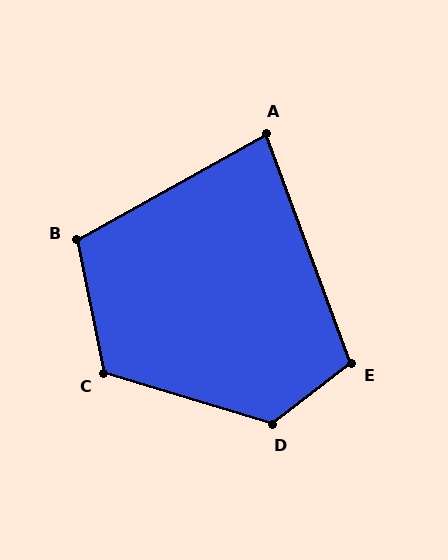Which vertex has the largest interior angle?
D, at approximately 126 degrees.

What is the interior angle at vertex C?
Approximately 118 degrees (obtuse).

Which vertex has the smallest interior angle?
A, at approximately 81 degrees.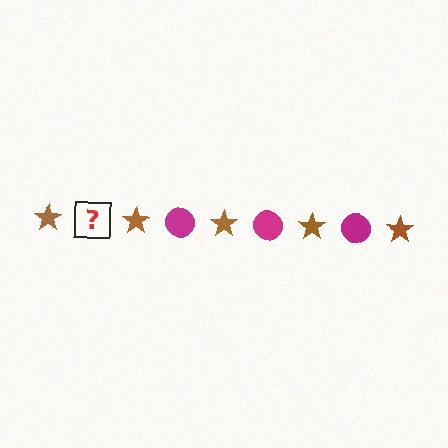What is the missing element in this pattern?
The missing element is a magenta circle.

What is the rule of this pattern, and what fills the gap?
The rule is that the pattern alternates between brown star and magenta circle. The gap should be filled with a magenta circle.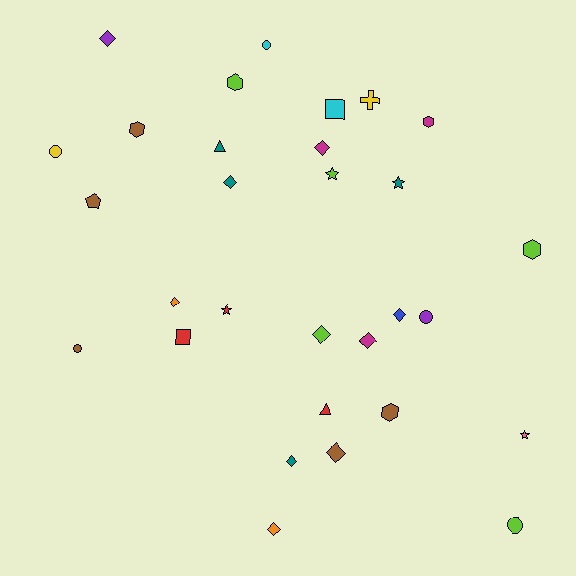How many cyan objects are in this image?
There are 2 cyan objects.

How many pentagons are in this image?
There is 1 pentagon.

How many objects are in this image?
There are 30 objects.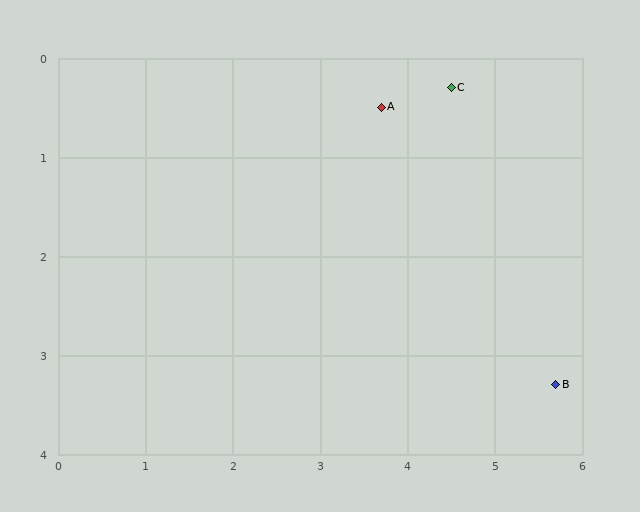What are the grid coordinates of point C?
Point C is at approximately (4.5, 0.3).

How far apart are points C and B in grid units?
Points C and B are about 3.2 grid units apart.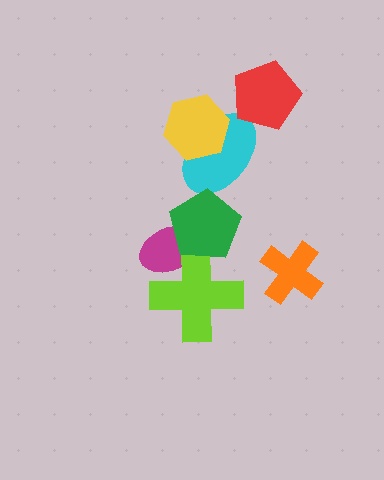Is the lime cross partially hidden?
Yes, it is partially covered by another shape.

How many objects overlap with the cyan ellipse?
2 objects overlap with the cyan ellipse.